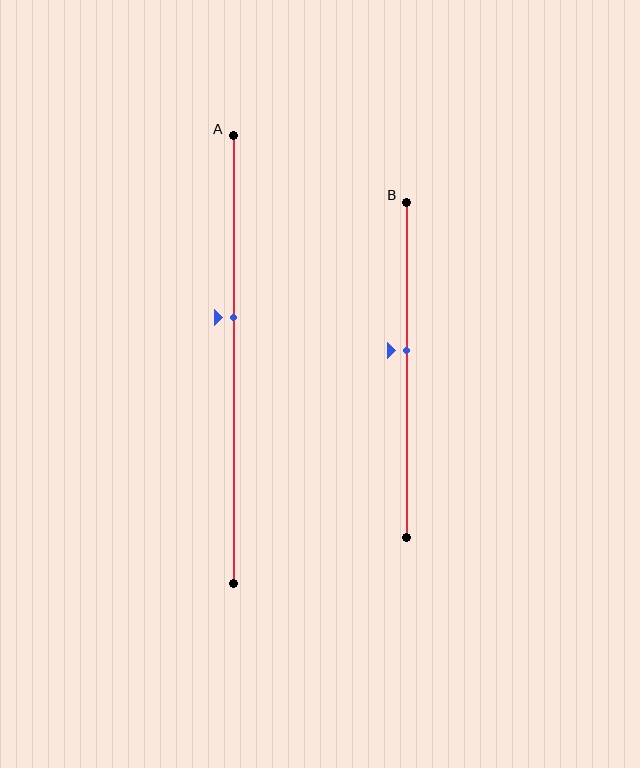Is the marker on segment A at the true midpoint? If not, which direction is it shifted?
No, the marker on segment A is shifted upward by about 9% of the segment length.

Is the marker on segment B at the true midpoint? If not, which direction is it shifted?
No, the marker on segment B is shifted upward by about 6% of the segment length.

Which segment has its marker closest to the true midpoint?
Segment B has its marker closest to the true midpoint.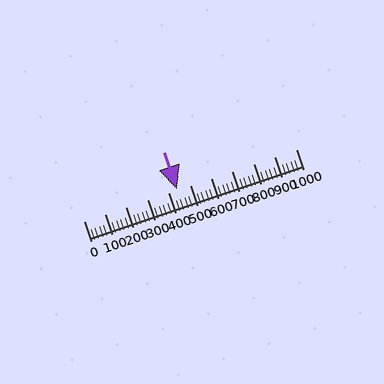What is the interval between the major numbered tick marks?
The major tick marks are spaced 100 units apart.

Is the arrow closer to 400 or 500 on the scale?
The arrow is closer to 400.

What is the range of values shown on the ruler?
The ruler shows values from 0 to 1000.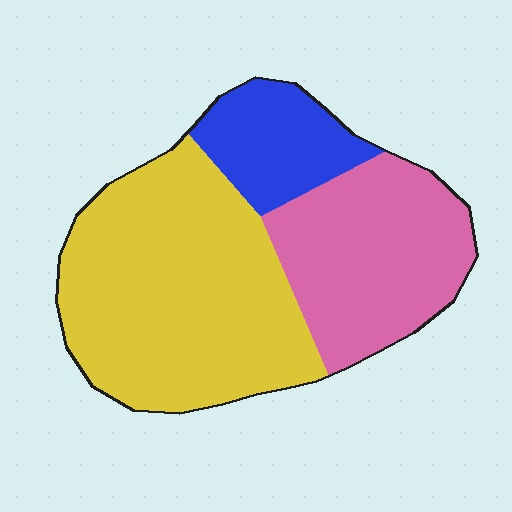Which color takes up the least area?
Blue, at roughly 15%.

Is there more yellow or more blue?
Yellow.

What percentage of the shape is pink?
Pink takes up between a sixth and a third of the shape.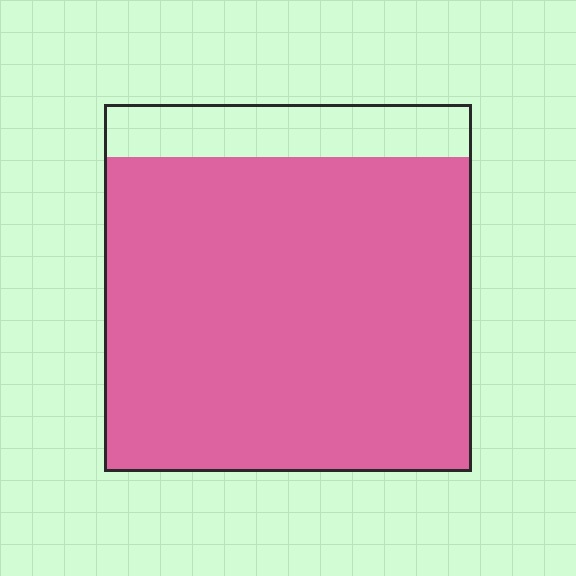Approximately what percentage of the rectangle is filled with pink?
Approximately 85%.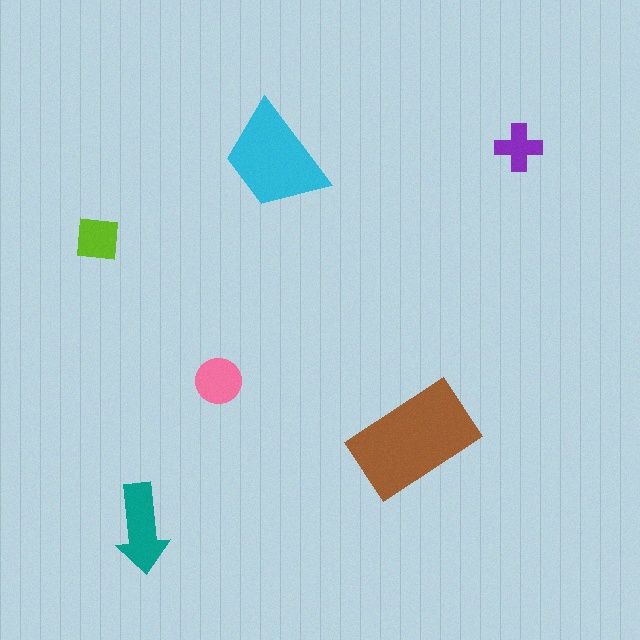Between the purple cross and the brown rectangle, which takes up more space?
The brown rectangle.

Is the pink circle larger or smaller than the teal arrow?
Smaller.